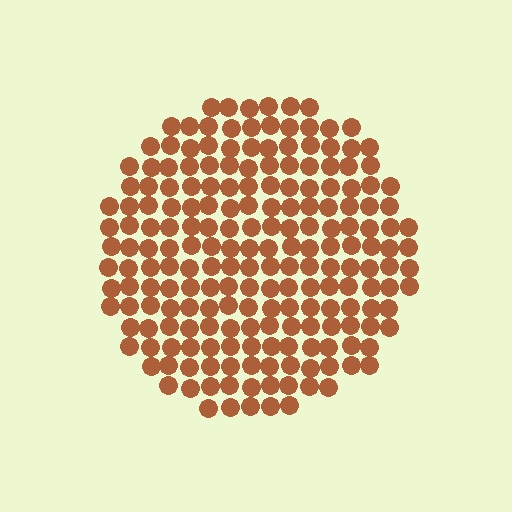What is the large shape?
The large shape is a circle.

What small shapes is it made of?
It is made of small circles.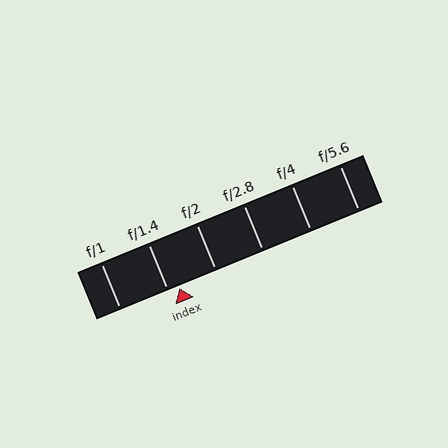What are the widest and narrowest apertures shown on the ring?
The widest aperture shown is f/1 and the narrowest is f/5.6.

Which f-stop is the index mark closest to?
The index mark is closest to f/1.4.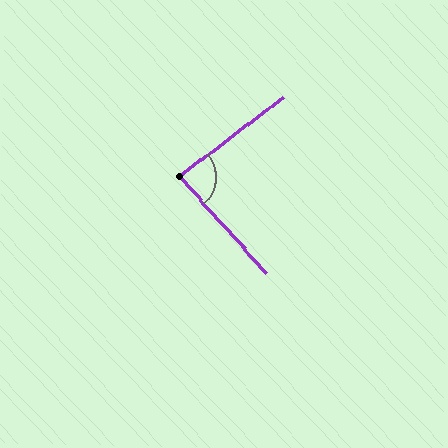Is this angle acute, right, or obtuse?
It is approximately a right angle.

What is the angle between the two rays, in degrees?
Approximately 85 degrees.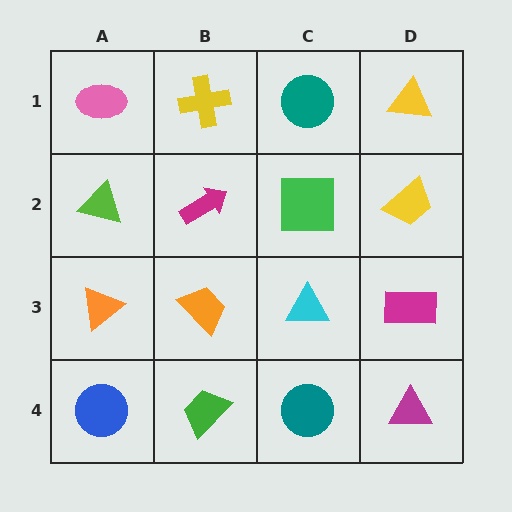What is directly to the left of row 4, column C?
A green trapezoid.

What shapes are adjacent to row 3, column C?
A green square (row 2, column C), a teal circle (row 4, column C), an orange trapezoid (row 3, column B), a magenta rectangle (row 3, column D).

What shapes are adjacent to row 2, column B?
A yellow cross (row 1, column B), an orange trapezoid (row 3, column B), a lime triangle (row 2, column A), a green square (row 2, column C).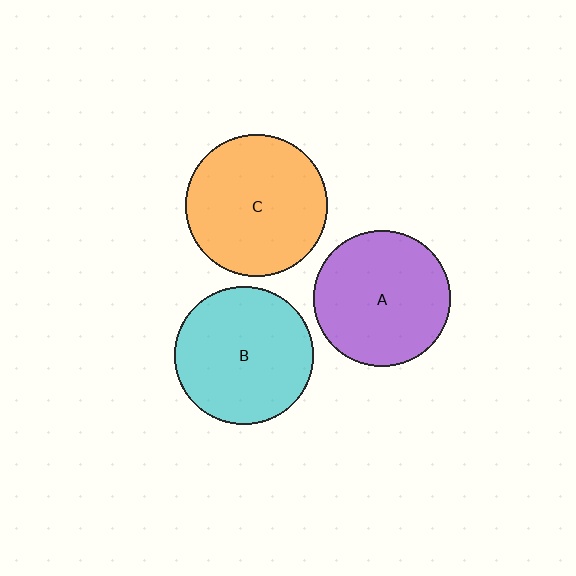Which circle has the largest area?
Circle C (orange).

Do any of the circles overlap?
No, none of the circles overlap.